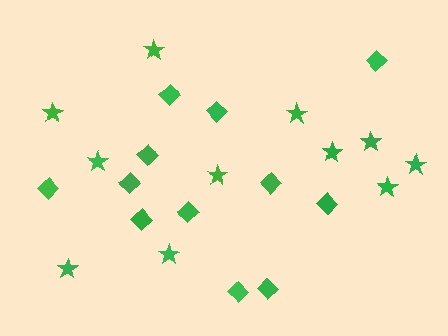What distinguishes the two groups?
There are 2 groups: one group of diamonds (12) and one group of stars (11).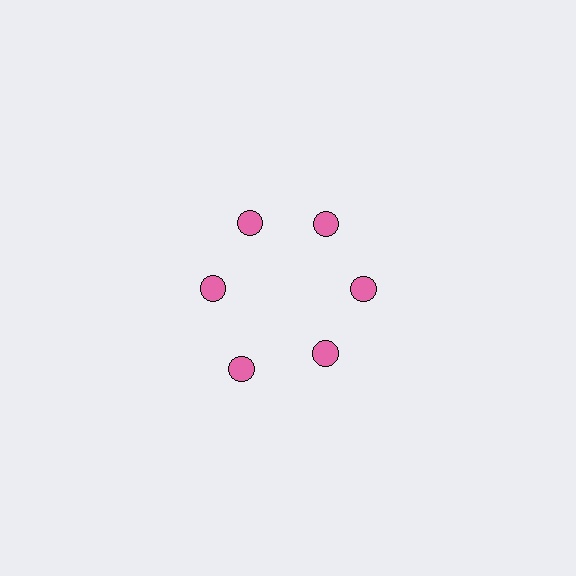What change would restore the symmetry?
The symmetry would be restored by moving it inward, back onto the ring so that all 6 circles sit at equal angles and equal distance from the center.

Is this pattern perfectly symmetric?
No. The 6 pink circles are arranged in a ring, but one element near the 7 o'clock position is pushed outward from the center, breaking the 6-fold rotational symmetry.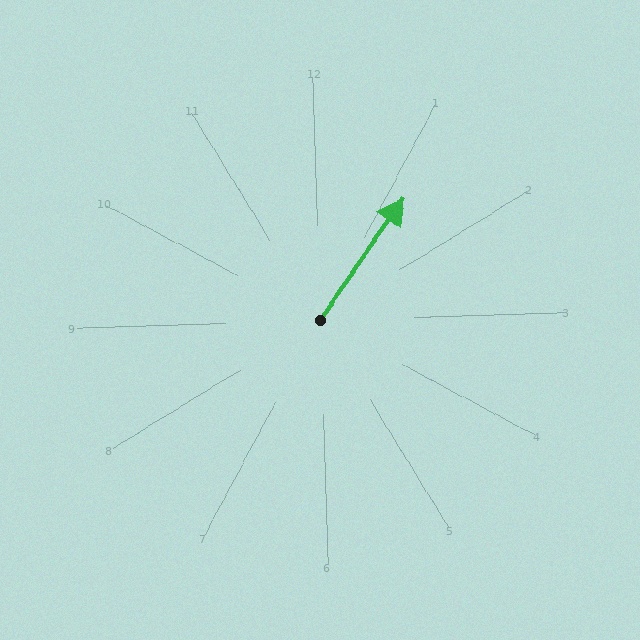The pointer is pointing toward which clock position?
Roughly 1 o'clock.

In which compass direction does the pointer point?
Northeast.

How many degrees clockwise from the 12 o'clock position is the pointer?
Approximately 36 degrees.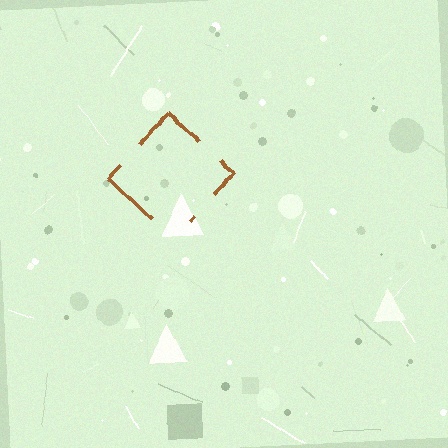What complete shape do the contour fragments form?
The contour fragments form a diamond.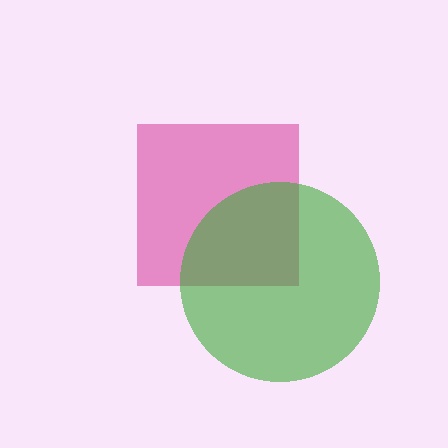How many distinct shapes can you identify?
There are 2 distinct shapes: a magenta square, a green circle.